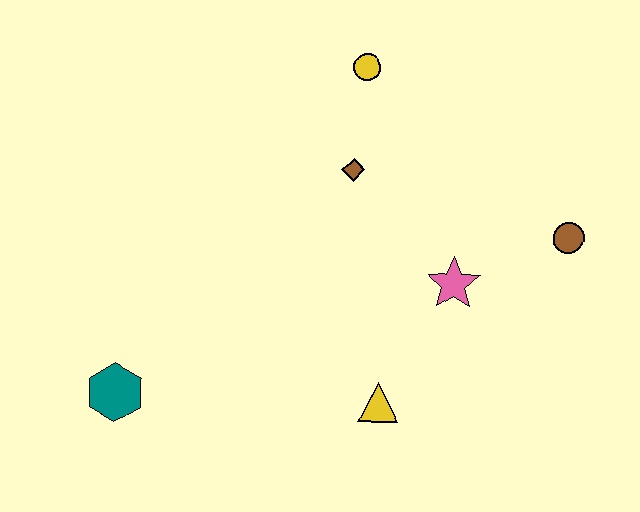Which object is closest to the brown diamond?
The yellow circle is closest to the brown diamond.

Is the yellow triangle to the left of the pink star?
Yes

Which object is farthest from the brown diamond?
The teal hexagon is farthest from the brown diamond.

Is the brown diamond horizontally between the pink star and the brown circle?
No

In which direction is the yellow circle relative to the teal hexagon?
The yellow circle is above the teal hexagon.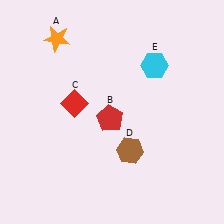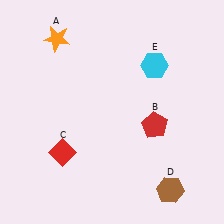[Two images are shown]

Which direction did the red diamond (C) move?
The red diamond (C) moved down.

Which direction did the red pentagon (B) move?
The red pentagon (B) moved right.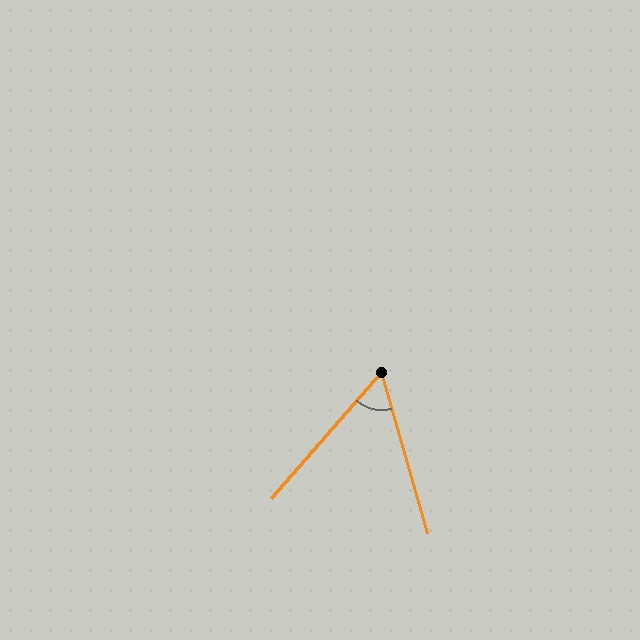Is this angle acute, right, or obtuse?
It is acute.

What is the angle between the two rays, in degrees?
Approximately 57 degrees.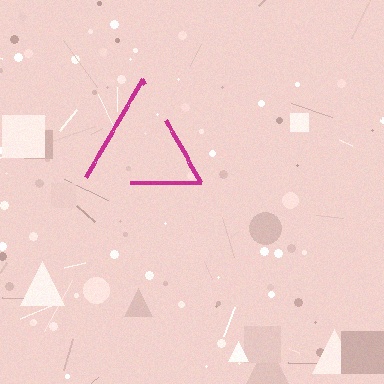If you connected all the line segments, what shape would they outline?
They would outline a triangle.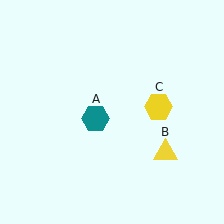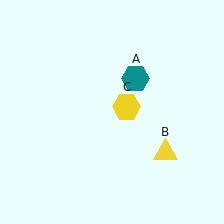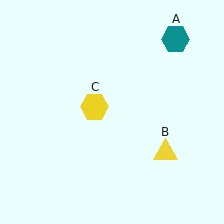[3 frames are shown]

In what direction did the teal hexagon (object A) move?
The teal hexagon (object A) moved up and to the right.